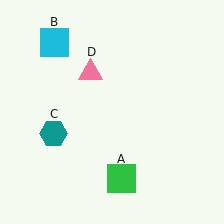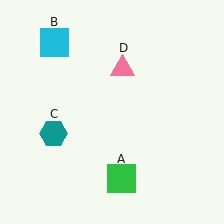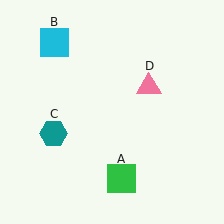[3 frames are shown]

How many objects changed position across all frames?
1 object changed position: pink triangle (object D).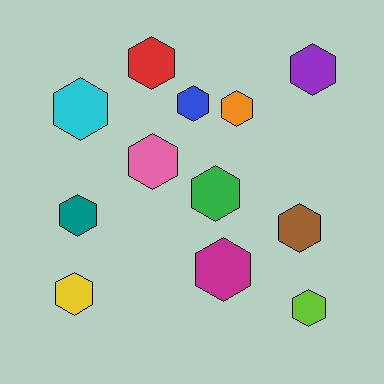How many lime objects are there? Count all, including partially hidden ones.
There is 1 lime object.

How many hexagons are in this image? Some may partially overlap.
There are 12 hexagons.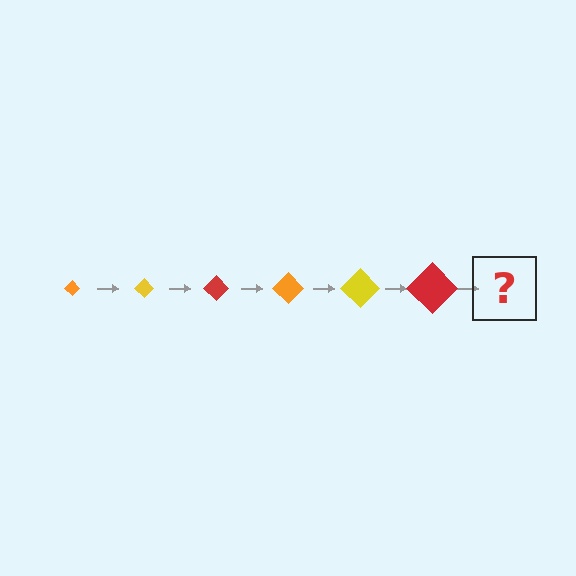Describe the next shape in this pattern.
It should be an orange diamond, larger than the previous one.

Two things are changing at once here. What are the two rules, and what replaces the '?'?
The two rules are that the diamond grows larger each step and the color cycles through orange, yellow, and red. The '?' should be an orange diamond, larger than the previous one.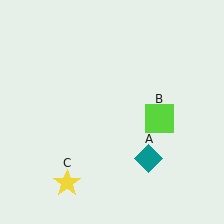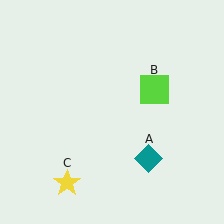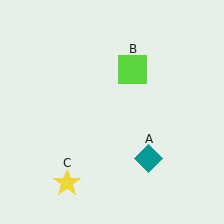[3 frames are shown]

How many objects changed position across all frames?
1 object changed position: lime square (object B).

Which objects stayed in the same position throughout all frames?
Teal diamond (object A) and yellow star (object C) remained stationary.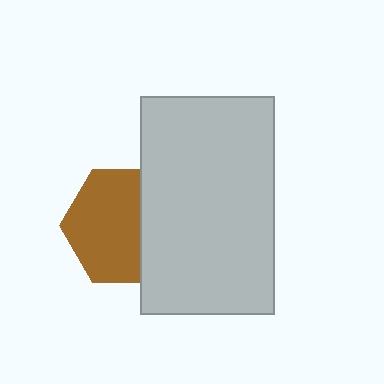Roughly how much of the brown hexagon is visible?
About half of it is visible (roughly 65%).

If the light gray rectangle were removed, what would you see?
You would see the complete brown hexagon.